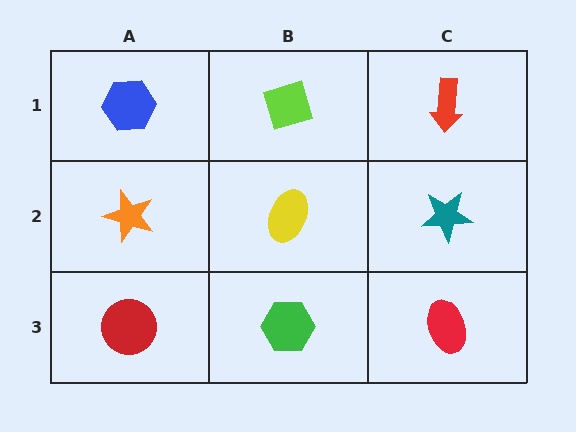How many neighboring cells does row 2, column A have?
3.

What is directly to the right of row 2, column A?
A yellow ellipse.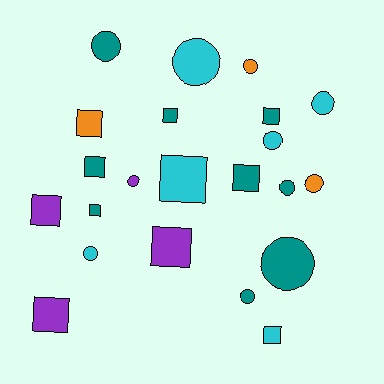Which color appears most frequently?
Teal, with 9 objects.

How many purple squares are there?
There are 3 purple squares.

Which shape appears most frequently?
Square, with 11 objects.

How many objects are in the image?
There are 22 objects.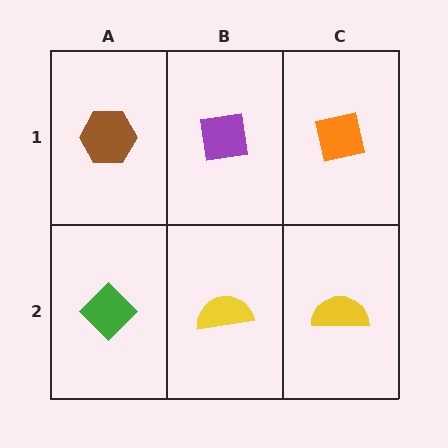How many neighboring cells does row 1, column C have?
2.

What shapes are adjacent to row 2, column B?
A purple square (row 1, column B), a green diamond (row 2, column A), a yellow semicircle (row 2, column C).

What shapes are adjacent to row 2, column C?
An orange square (row 1, column C), a yellow semicircle (row 2, column B).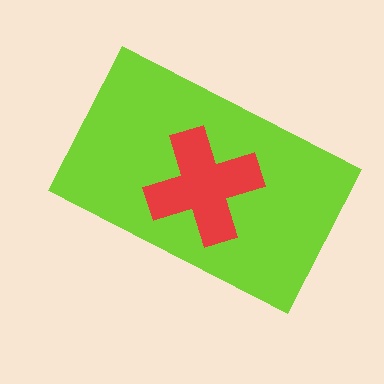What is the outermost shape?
The lime rectangle.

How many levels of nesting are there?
2.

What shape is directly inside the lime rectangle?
The red cross.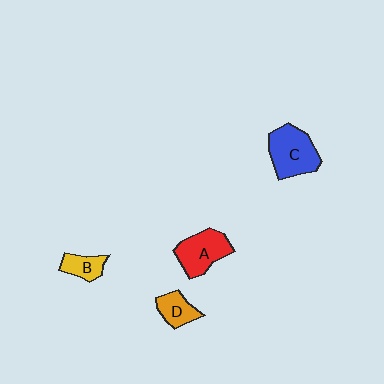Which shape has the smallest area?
Shape B (yellow).